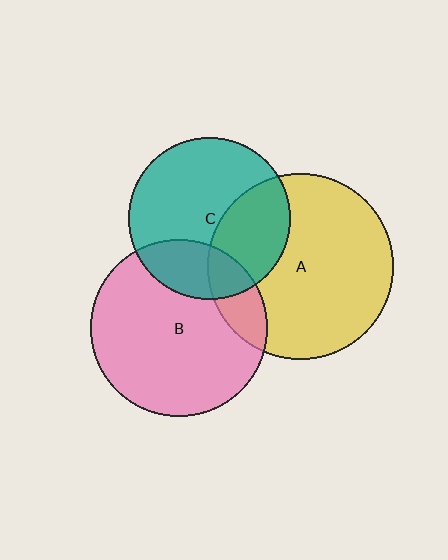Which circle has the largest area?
Circle A (yellow).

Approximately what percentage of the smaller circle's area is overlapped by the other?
Approximately 35%.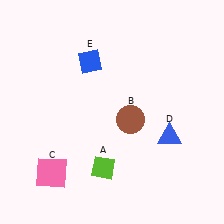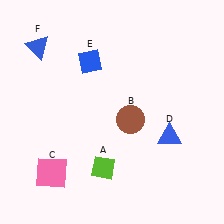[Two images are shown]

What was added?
A blue triangle (F) was added in Image 2.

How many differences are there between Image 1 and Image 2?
There is 1 difference between the two images.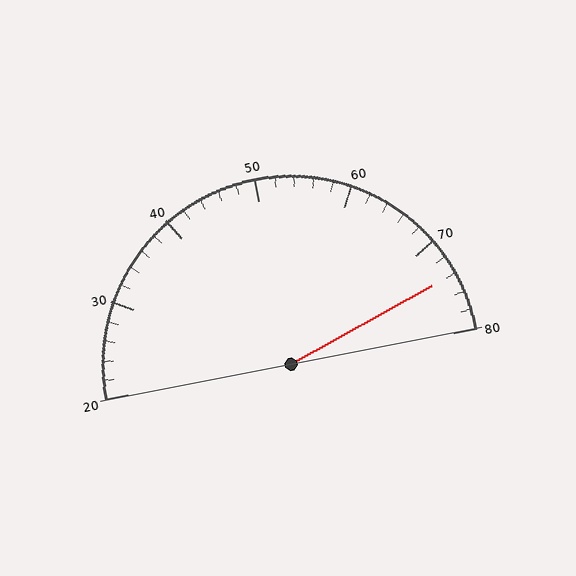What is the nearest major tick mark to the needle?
The nearest major tick mark is 70.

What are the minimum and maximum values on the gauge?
The gauge ranges from 20 to 80.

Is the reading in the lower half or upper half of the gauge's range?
The reading is in the upper half of the range (20 to 80).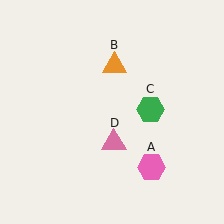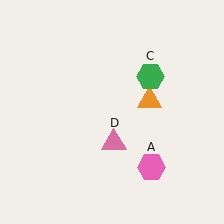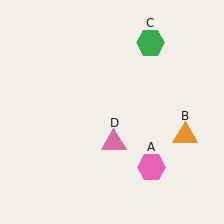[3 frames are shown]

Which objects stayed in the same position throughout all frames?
Pink hexagon (object A) and pink triangle (object D) remained stationary.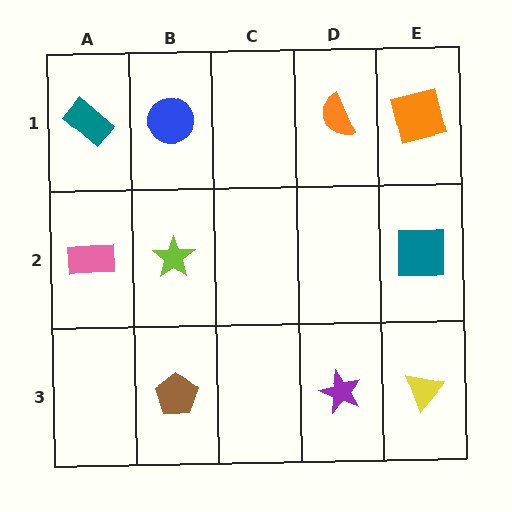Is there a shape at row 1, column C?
No, that cell is empty.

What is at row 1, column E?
An orange square.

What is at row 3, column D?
A purple star.